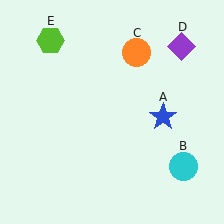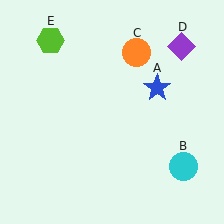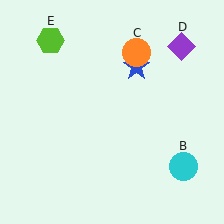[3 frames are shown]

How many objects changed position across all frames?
1 object changed position: blue star (object A).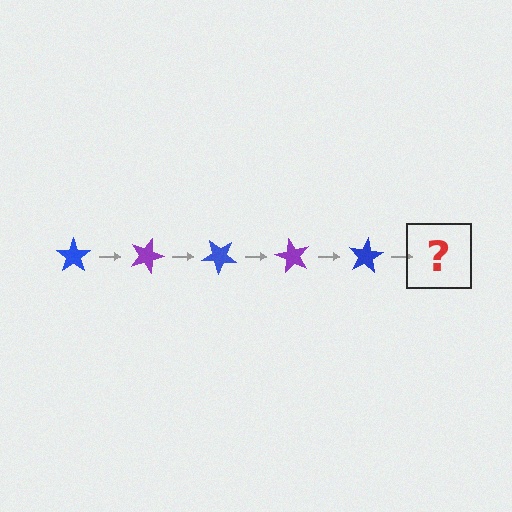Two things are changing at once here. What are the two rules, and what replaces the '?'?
The two rules are that it rotates 20 degrees each step and the color cycles through blue and purple. The '?' should be a purple star, rotated 100 degrees from the start.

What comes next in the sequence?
The next element should be a purple star, rotated 100 degrees from the start.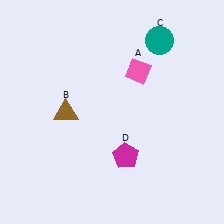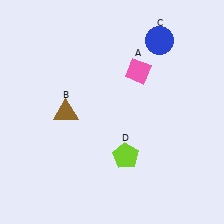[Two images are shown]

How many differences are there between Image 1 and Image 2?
There are 2 differences between the two images.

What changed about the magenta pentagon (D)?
In Image 1, D is magenta. In Image 2, it changed to lime.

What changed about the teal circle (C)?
In Image 1, C is teal. In Image 2, it changed to blue.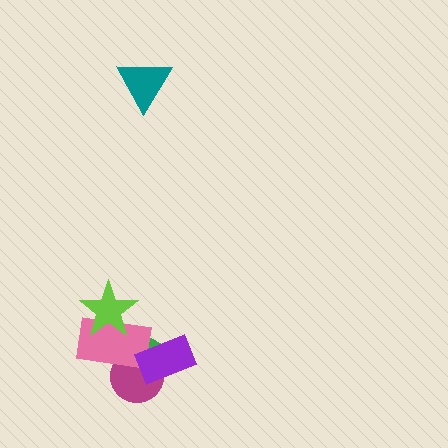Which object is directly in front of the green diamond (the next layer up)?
The magenta circle is directly in front of the green diamond.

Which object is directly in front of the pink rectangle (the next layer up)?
The lime star is directly in front of the pink rectangle.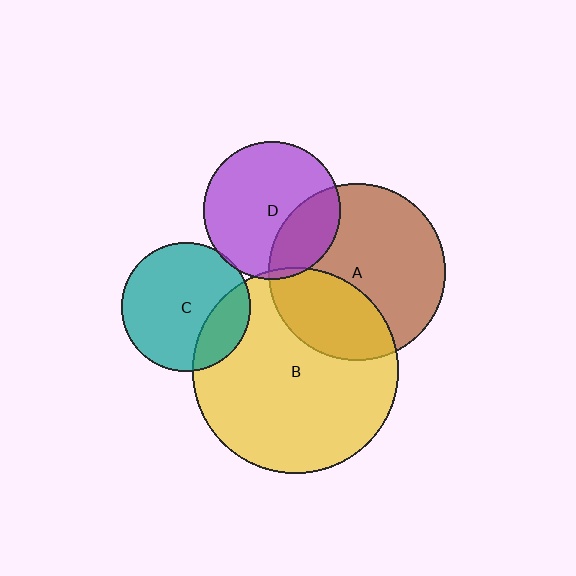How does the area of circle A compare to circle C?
Approximately 1.9 times.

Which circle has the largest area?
Circle B (yellow).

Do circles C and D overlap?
Yes.